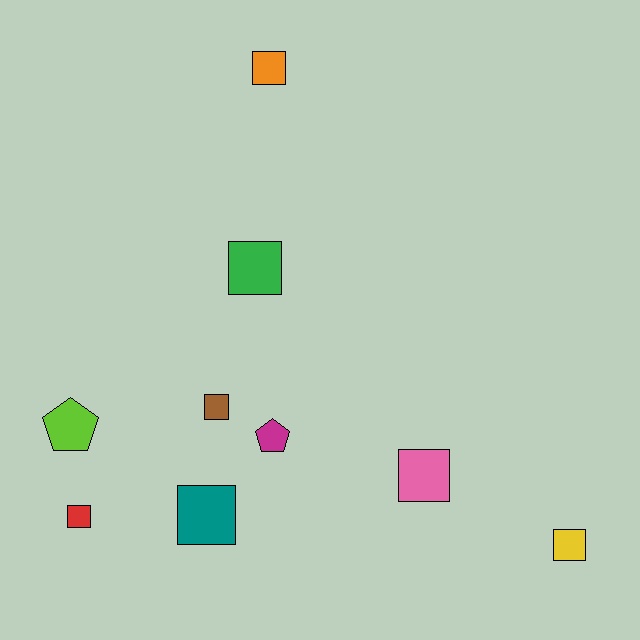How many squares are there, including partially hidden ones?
There are 7 squares.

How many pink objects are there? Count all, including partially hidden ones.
There is 1 pink object.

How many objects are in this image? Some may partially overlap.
There are 9 objects.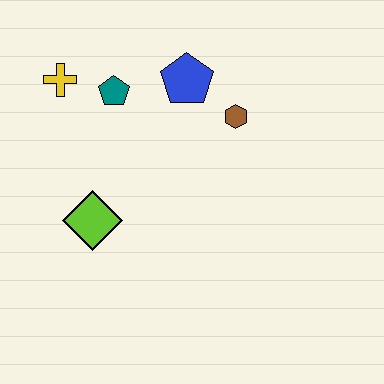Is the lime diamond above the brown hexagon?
No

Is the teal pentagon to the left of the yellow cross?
No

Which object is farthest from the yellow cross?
The brown hexagon is farthest from the yellow cross.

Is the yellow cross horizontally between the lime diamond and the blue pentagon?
No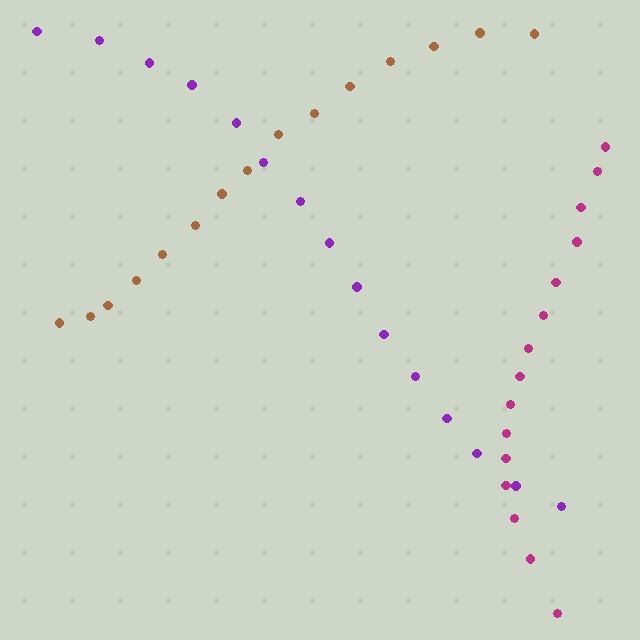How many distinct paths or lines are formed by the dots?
There are 3 distinct paths.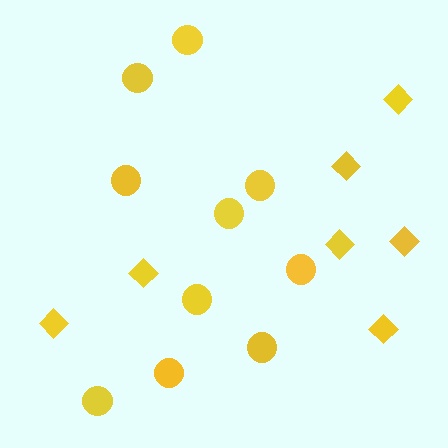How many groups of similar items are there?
There are 2 groups: one group of circles (10) and one group of diamonds (7).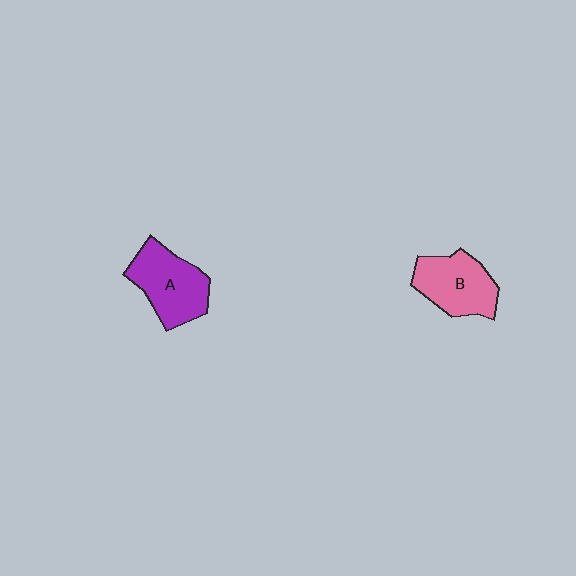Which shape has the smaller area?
Shape B (pink).